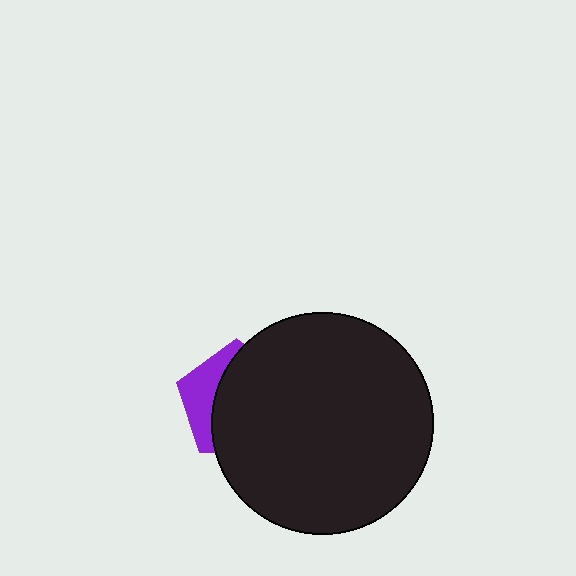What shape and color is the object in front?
The object in front is a black circle.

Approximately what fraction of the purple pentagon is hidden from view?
Roughly 70% of the purple pentagon is hidden behind the black circle.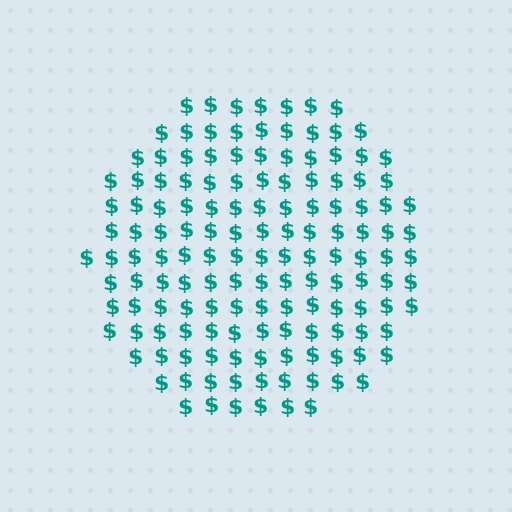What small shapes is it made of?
It is made of small dollar signs.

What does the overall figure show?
The overall figure shows a circle.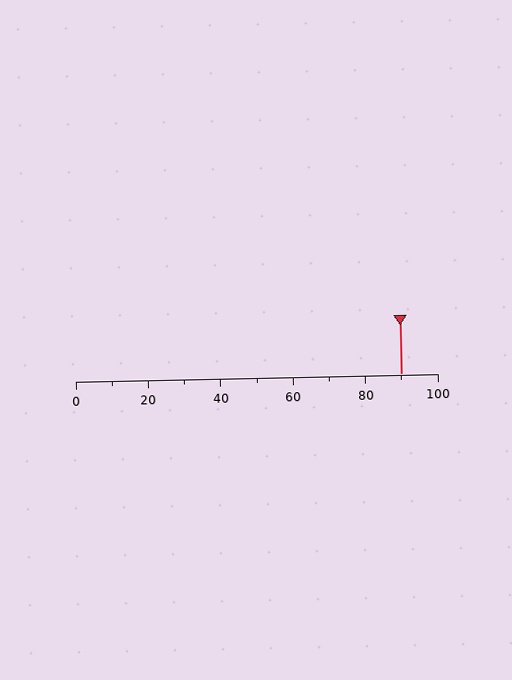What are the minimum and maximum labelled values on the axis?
The axis runs from 0 to 100.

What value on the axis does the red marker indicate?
The marker indicates approximately 90.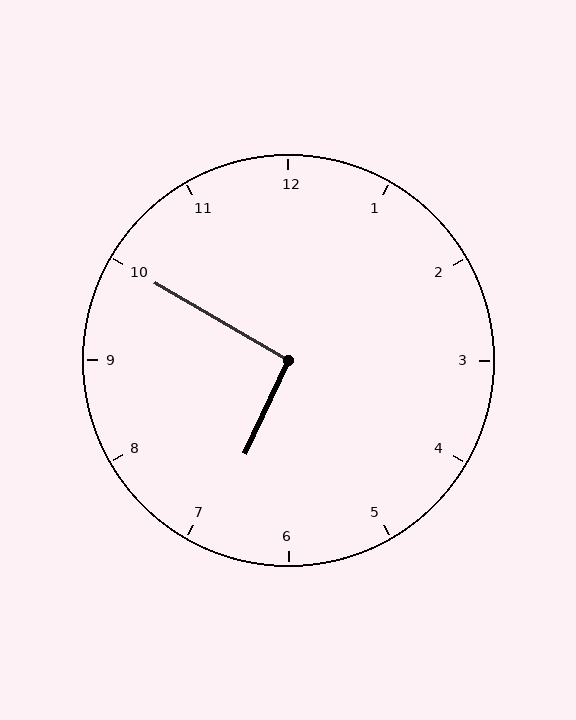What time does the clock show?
6:50.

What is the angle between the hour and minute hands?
Approximately 95 degrees.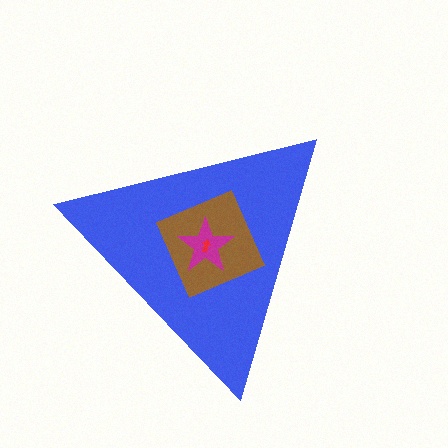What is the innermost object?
The red arrow.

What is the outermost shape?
The blue triangle.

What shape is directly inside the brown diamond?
The magenta star.